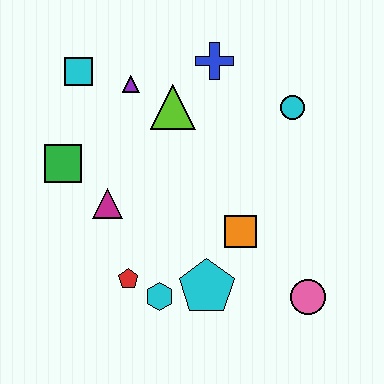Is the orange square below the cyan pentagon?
No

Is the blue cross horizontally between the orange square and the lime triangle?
Yes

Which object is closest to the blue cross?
The lime triangle is closest to the blue cross.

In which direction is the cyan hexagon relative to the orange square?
The cyan hexagon is to the left of the orange square.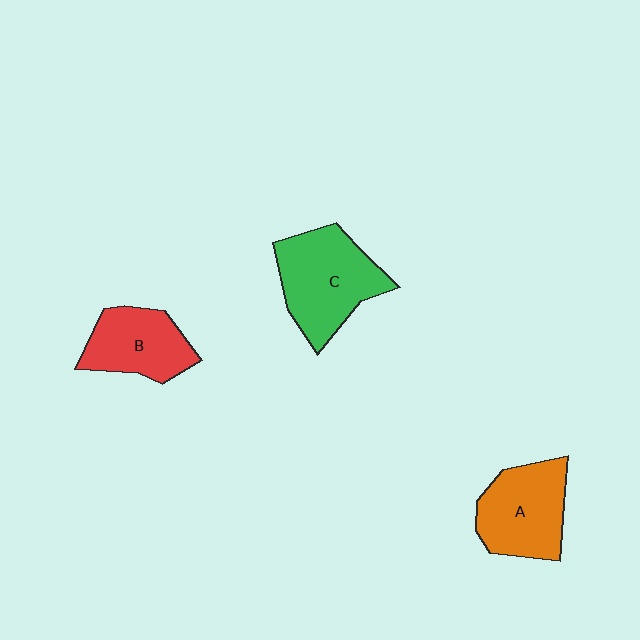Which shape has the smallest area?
Shape B (red).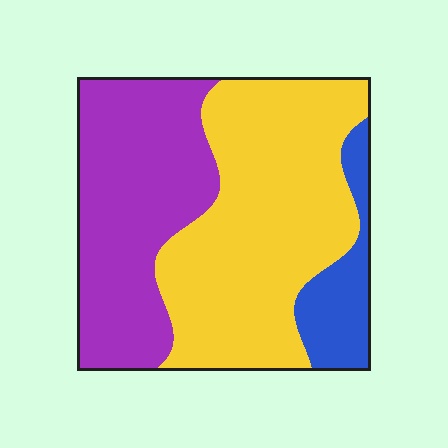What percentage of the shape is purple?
Purple covers roughly 40% of the shape.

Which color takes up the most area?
Yellow, at roughly 50%.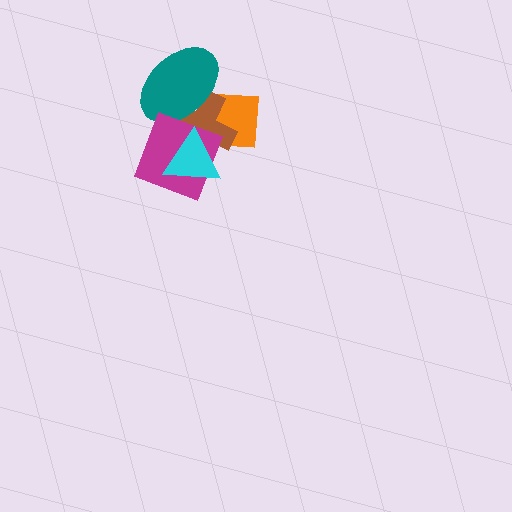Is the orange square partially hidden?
Yes, it is partially covered by another shape.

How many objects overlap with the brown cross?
4 objects overlap with the brown cross.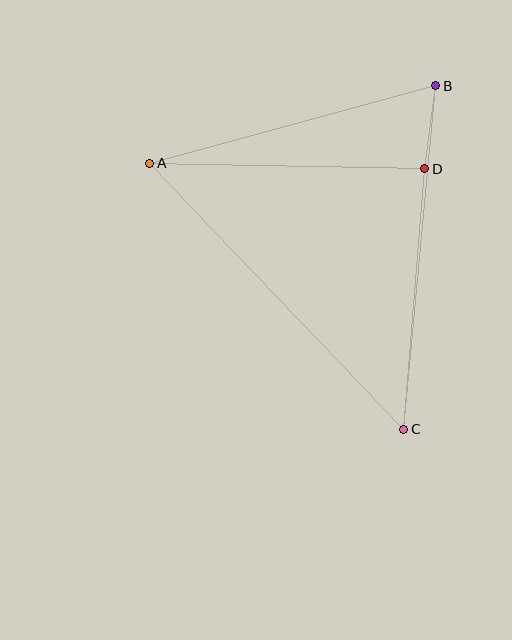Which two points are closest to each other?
Points B and D are closest to each other.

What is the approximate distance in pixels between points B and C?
The distance between B and C is approximately 345 pixels.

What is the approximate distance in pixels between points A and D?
The distance between A and D is approximately 275 pixels.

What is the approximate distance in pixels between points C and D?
The distance between C and D is approximately 262 pixels.